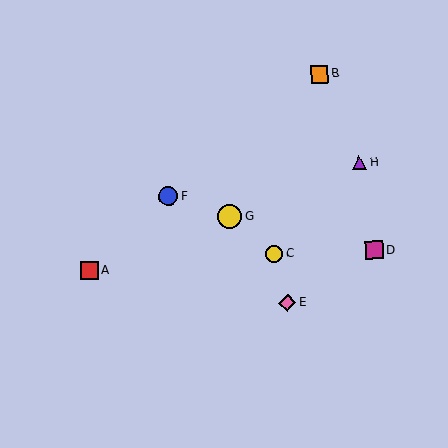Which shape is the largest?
The yellow circle (labeled G) is the largest.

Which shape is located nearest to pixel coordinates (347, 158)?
The purple triangle (labeled H) at (359, 163) is nearest to that location.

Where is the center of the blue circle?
The center of the blue circle is at (168, 196).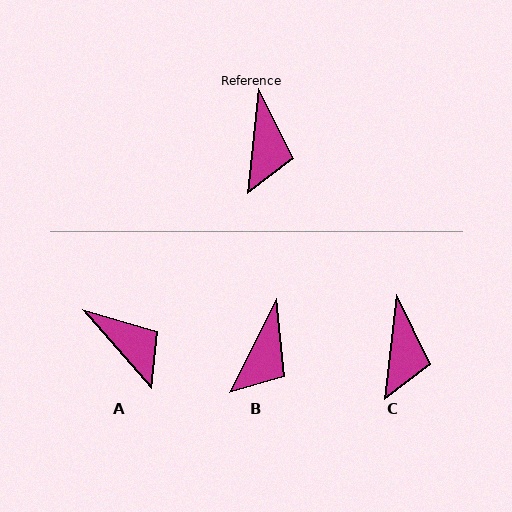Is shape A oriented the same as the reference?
No, it is off by about 47 degrees.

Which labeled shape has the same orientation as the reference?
C.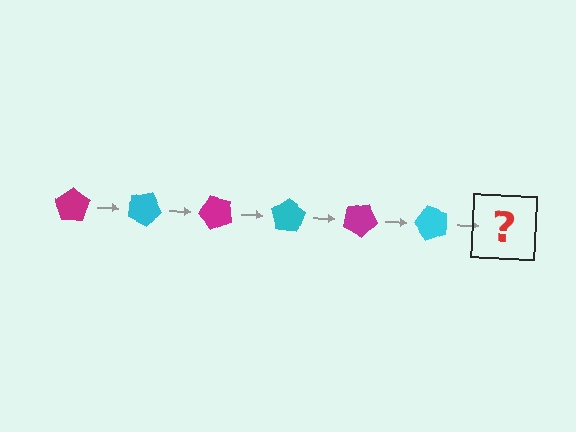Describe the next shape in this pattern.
It should be a magenta pentagon, rotated 150 degrees from the start.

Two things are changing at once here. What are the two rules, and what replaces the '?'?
The two rules are that it rotates 25 degrees each step and the color cycles through magenta and cyan. The '?' should be a magenta pentagon, rotated 150 degrees from the start.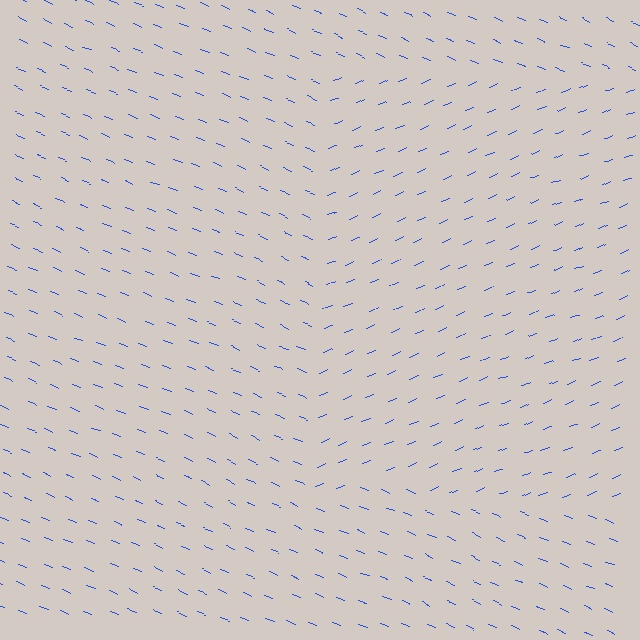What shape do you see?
I see a rectangle.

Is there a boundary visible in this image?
Yes, there is a texture boundary formed by a change in line orientation.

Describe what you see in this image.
The image is filled with small blue line segments. A rectangle region in the image has lines oriented differently from the surrounding lines, creating a visible texture boundary.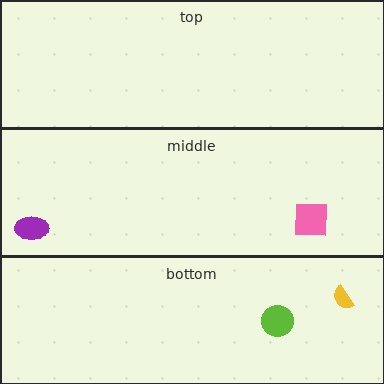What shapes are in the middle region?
The pink square, the purple ellipse.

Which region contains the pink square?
The middle region.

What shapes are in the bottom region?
The yellow semicircle, the lime circle.